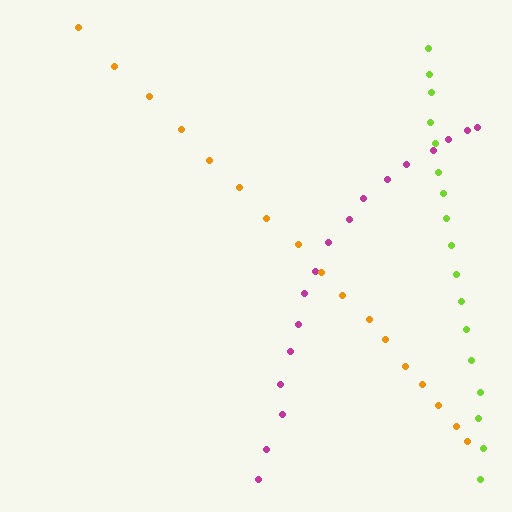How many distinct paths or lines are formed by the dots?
There are 3 distinct paths.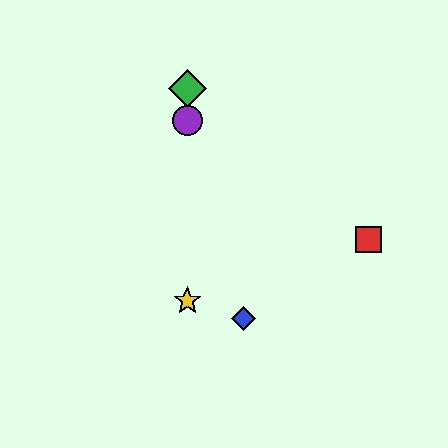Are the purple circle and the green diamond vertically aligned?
Yes, both are at x≈187.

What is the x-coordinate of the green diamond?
The green diamond is at x≈187.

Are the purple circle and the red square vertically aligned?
No, the purple circle is at x≈187 and the red square is at x≈369.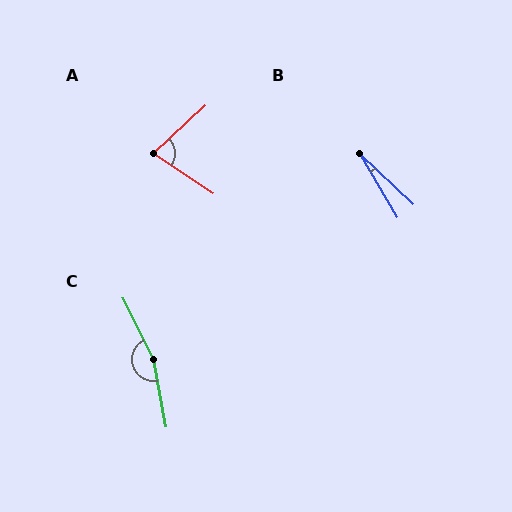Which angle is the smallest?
B, at approximately 17 degrees.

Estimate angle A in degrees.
Approximately 77 degrees.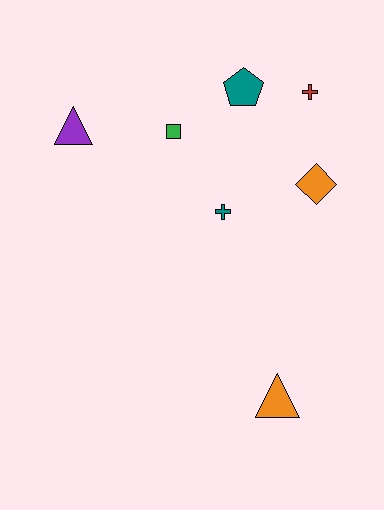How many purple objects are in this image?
There is 1 purple object.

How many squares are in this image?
There is 1 square.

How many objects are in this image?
There are 7 objects.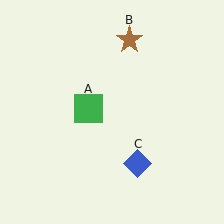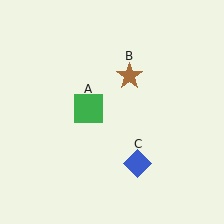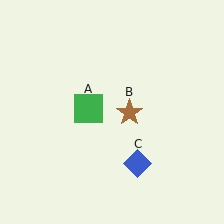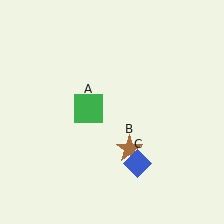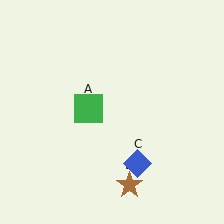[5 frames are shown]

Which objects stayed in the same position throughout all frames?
Green square (object A) and blue diamond (object C) remained stationary.